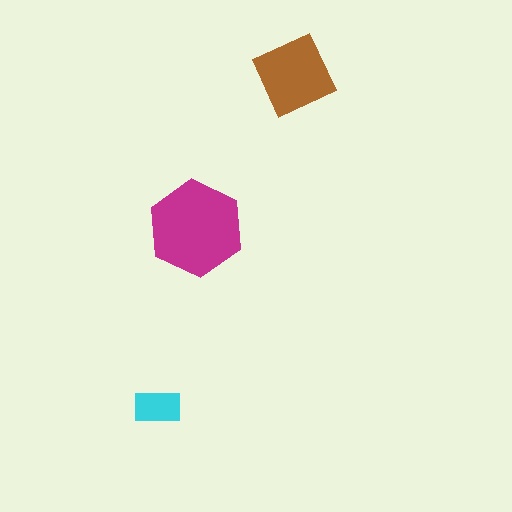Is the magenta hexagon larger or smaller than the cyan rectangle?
Larger.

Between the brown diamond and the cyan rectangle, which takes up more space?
The brown diamond.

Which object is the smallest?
The cyan rectangle.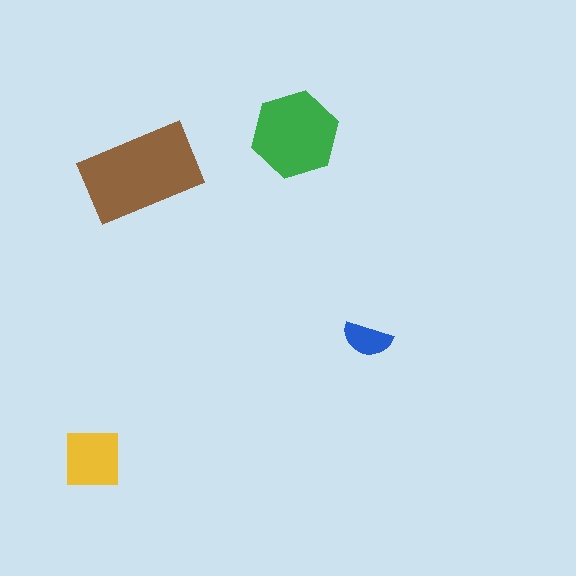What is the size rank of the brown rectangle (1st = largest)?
1st.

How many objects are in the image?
There are 4 objects in the image.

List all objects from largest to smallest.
The brown rectangle, the green hexagon, the yellow square, the blue semicircle.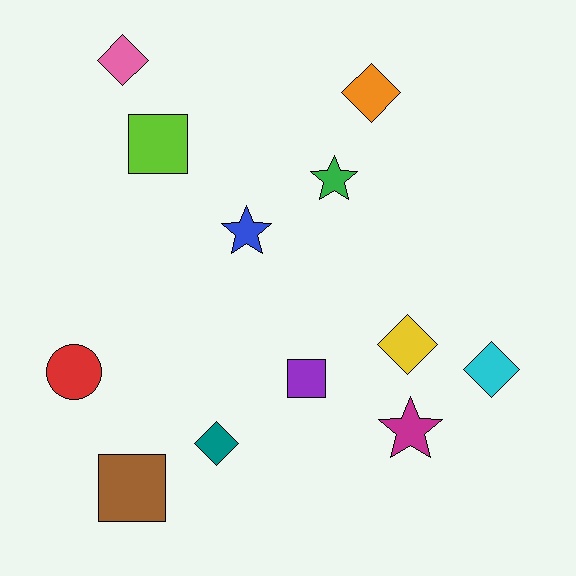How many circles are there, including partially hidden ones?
There is 1 circle.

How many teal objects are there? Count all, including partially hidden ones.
There is 1 teal object.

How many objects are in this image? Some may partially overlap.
There are 12 objects.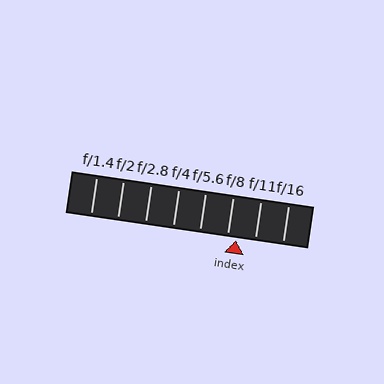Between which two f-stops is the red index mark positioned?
The index mark is between f/8 and f/11.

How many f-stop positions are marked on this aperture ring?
There are 8 f-stop positions marked.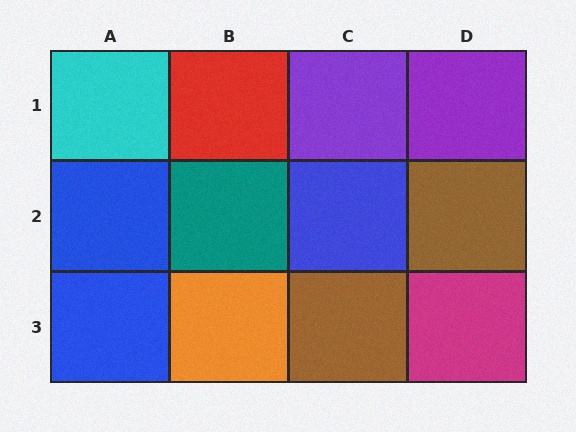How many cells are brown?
2 cells are brown.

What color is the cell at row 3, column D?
Magenta.